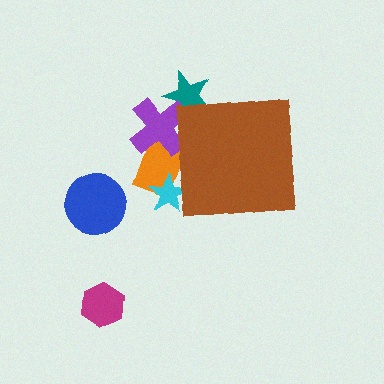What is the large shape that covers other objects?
A brown square.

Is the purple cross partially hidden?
Yes, the purple cross is partially hidden behind the brown square.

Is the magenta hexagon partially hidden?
No, the magenta hexagon is fully visible.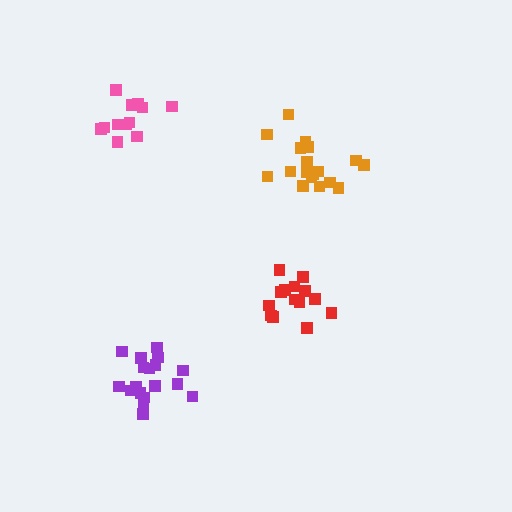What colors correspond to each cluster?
The clusters are colored: orange, pink, red, purple.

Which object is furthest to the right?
The orange cluster is rightmost.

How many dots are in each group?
Group 1: 18 dots, Group 2: 12 dots, Group 3: 14 dots, Group 4: 18 dots (62 total).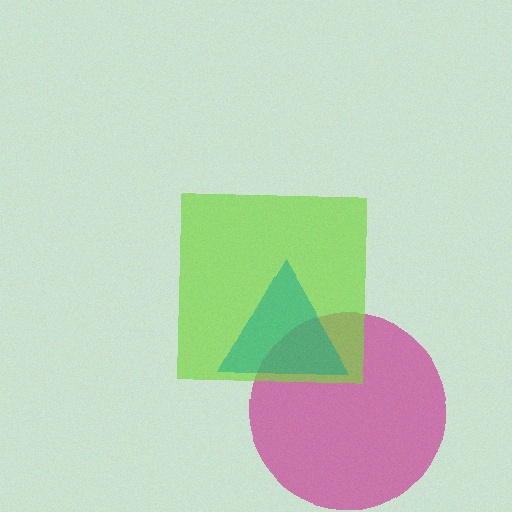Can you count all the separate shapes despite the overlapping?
Yes, there are 3 separate shapes.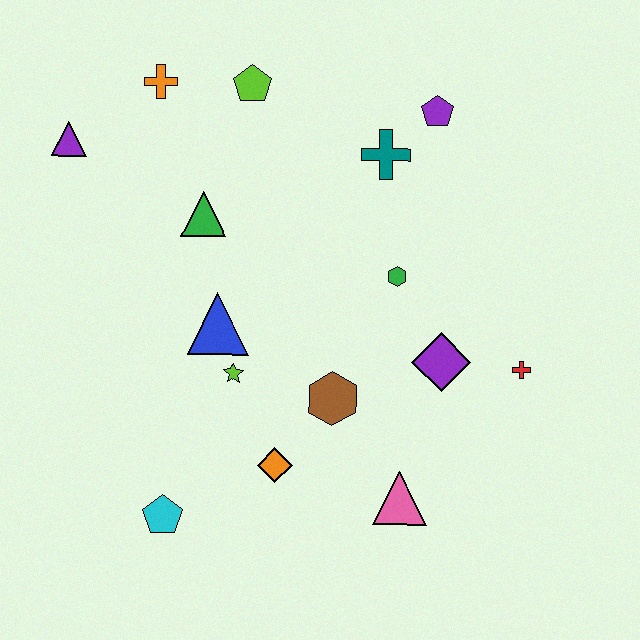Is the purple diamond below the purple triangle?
Yes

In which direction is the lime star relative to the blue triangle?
The lime star is below the blue triangle.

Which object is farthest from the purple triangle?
The red cross is farthest from the purple triangle.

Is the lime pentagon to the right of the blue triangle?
Yes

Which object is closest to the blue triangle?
The lime star is closest to the blue triangle.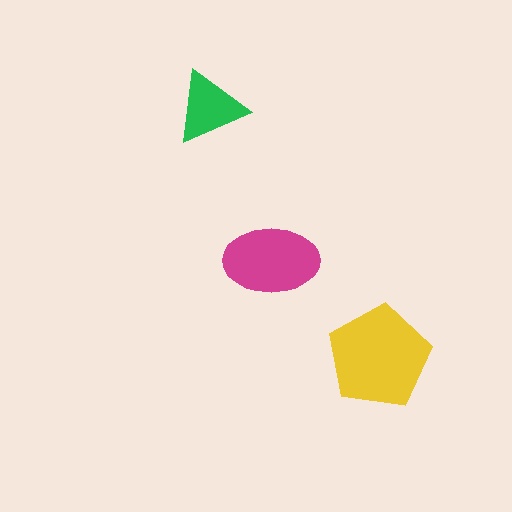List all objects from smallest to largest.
The green triangle, the magenta ellipse, the yellow pentagon.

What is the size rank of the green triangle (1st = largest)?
3rd.